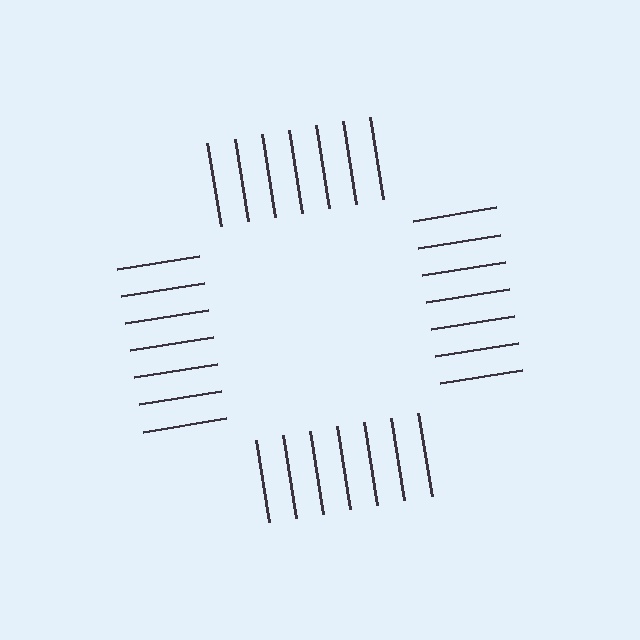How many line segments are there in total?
28 — 7 along each of the 4 edges.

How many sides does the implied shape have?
4 sides — the line-ends trace a square.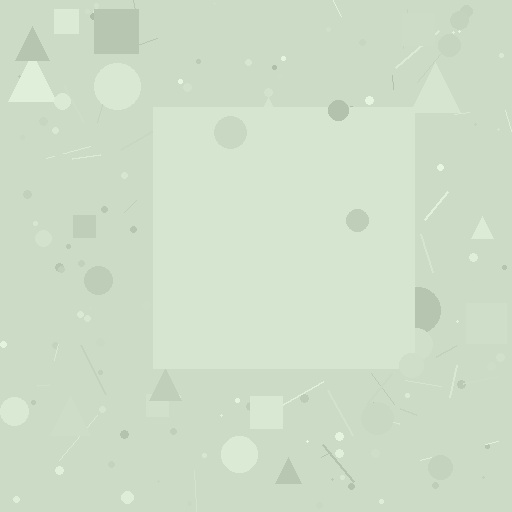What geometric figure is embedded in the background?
A square is embedded in the background.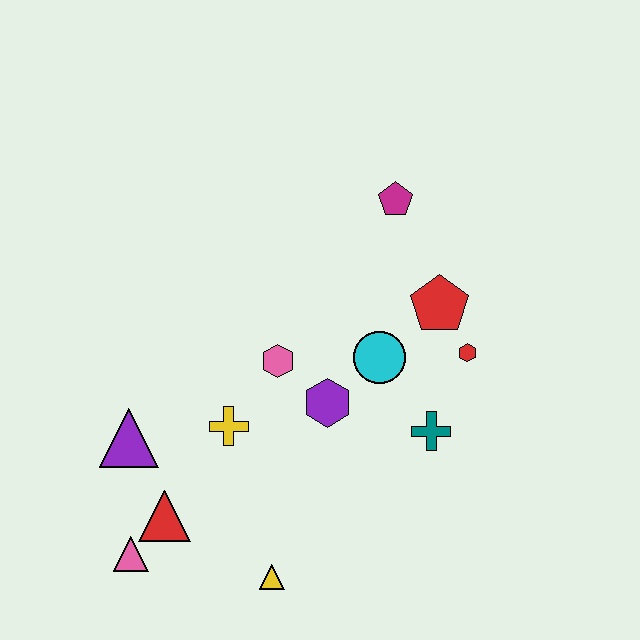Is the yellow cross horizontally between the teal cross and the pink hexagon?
No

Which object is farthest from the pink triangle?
The magenta pentagon is farthest from the pink triangle.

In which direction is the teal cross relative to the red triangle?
The teal cross is to the right of the red triangle.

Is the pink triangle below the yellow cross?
Yes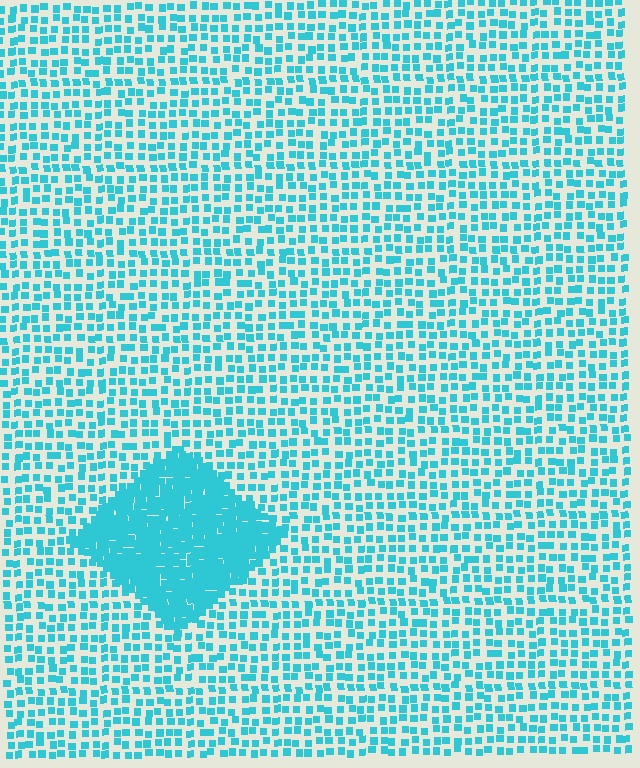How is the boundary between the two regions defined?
The boundary is defined by a change in element density (approximately 2.8x ratio). All elements are the same color, size, and shape.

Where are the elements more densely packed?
The elements are more densely packed inside the diamond boundary.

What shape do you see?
I see a diamond.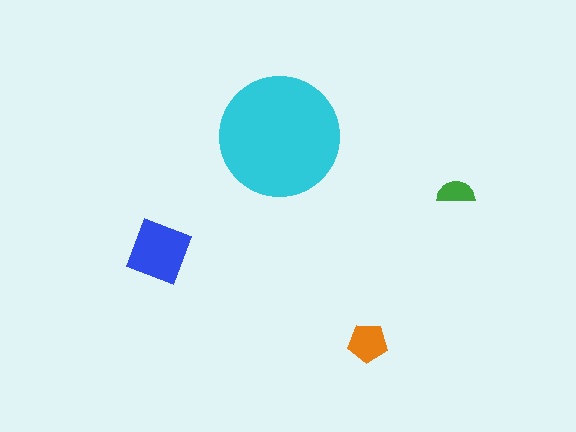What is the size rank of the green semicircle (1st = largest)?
4th.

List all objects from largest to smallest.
The cyan circle, the blue diamond, the orange pentagon, the green semicircle.